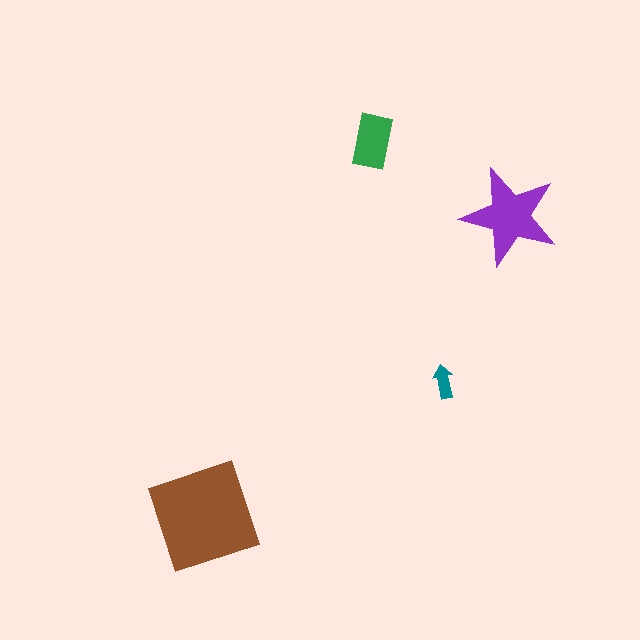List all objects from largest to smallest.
The brown diamond, the purple star, the green rectangle, the teal arrow.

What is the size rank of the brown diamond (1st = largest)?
1st.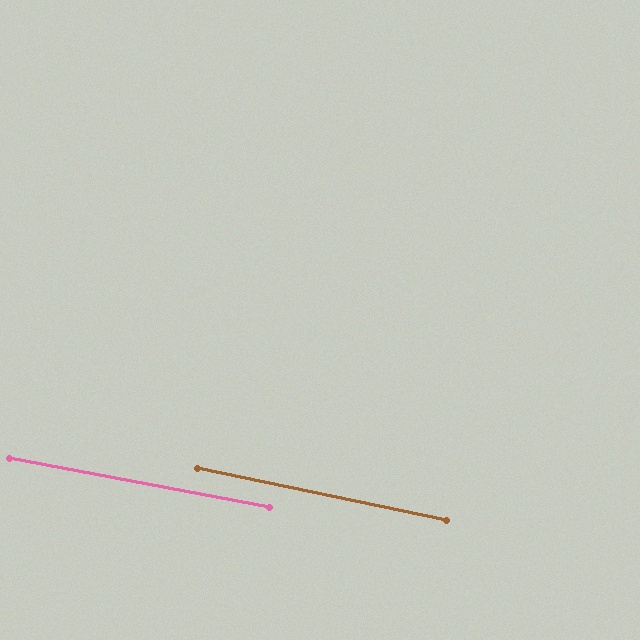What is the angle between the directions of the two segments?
Approximately 1 degree.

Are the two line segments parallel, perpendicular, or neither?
Parallel — their directions differ by only 1.3°.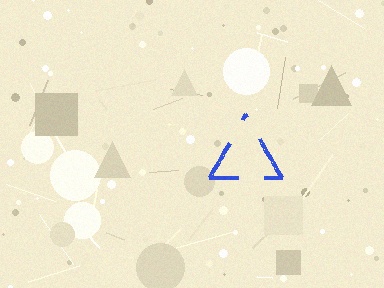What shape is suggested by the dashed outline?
The dashed outline suggests a triangle.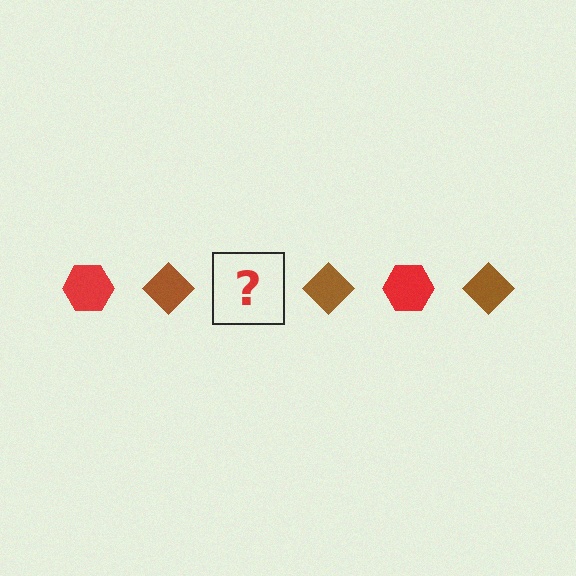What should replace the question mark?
The question mark should be replaced with a red hexagon.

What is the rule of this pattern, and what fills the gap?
The rule is that the pattern alternates between red hexagon and brown diamond. The gap should be filled with a red hexagon.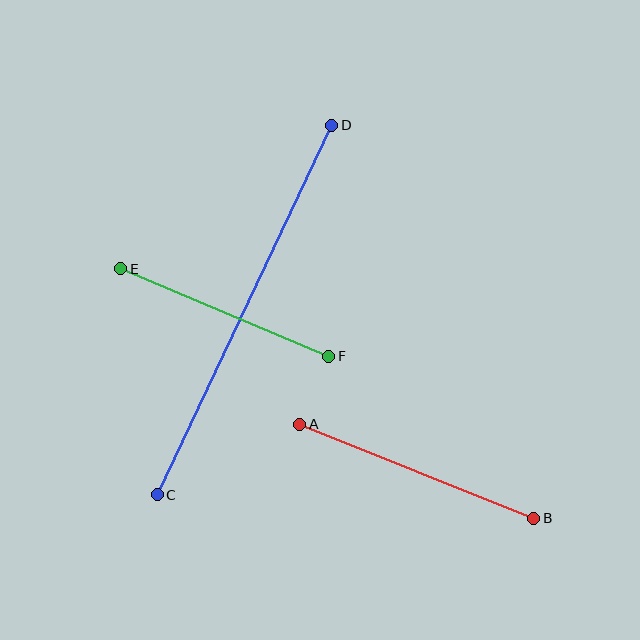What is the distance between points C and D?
The distance is approximately 409 pixels.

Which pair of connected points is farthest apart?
Points C and D are farthest apart.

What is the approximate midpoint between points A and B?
The midpoint is at approximately (417, 471) pixels.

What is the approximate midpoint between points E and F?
The midpoint is at approximately (225, 312) pixels.